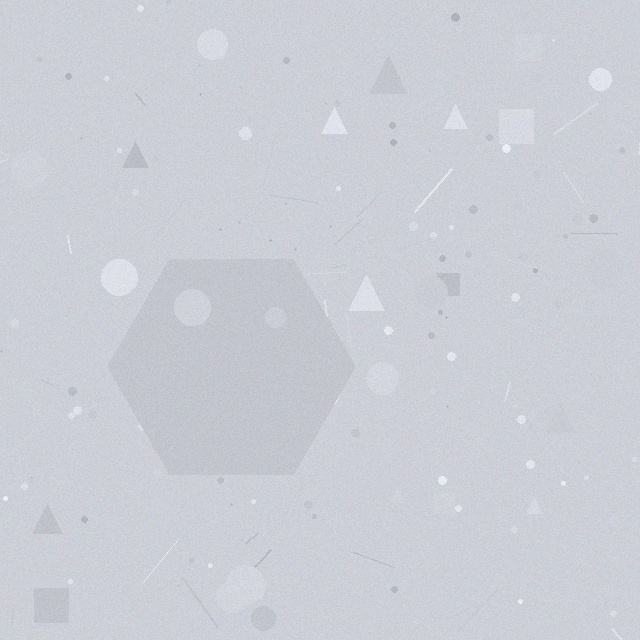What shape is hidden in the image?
A hexagon is hidden in the image.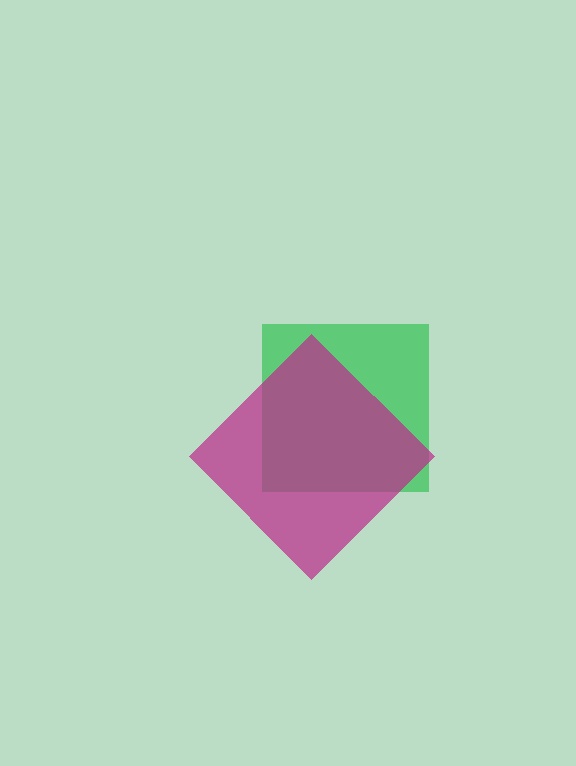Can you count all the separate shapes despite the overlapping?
Yes, there are 2 separate shapes.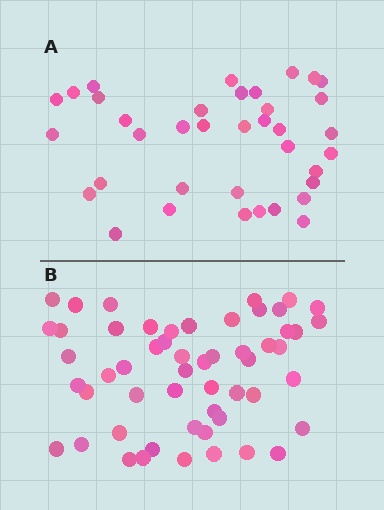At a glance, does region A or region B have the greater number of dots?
Region B (the bottom region) has more dots.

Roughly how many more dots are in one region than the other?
Region B has approximately 15 more dots than region A.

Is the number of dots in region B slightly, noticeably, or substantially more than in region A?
Region B has substantially more. The ratio is roughly 1.5 to 1.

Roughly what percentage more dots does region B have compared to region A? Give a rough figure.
About 45% more.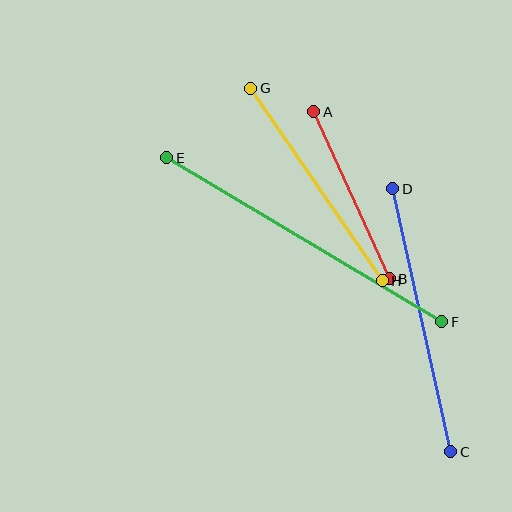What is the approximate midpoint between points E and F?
The midpoint is at approximately (304, 240) pixels.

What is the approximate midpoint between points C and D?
The midpoint is at approximately (422, 320) pixels.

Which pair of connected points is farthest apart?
Points E and F are farthest apart.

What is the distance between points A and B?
The distance is approximately 183 pixels.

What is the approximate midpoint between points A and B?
The midpoint is at approximately (352, 195) pixels.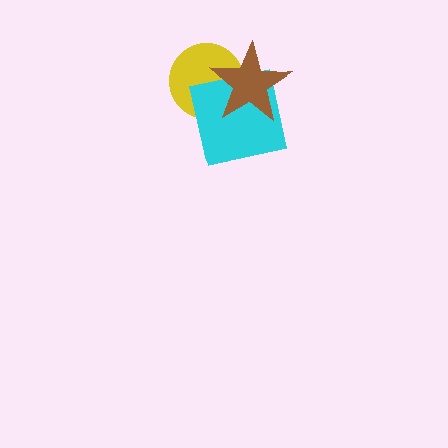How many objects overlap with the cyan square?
2 objects overlap with the cyan square.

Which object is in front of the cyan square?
The brown star is in front of the cyan square.